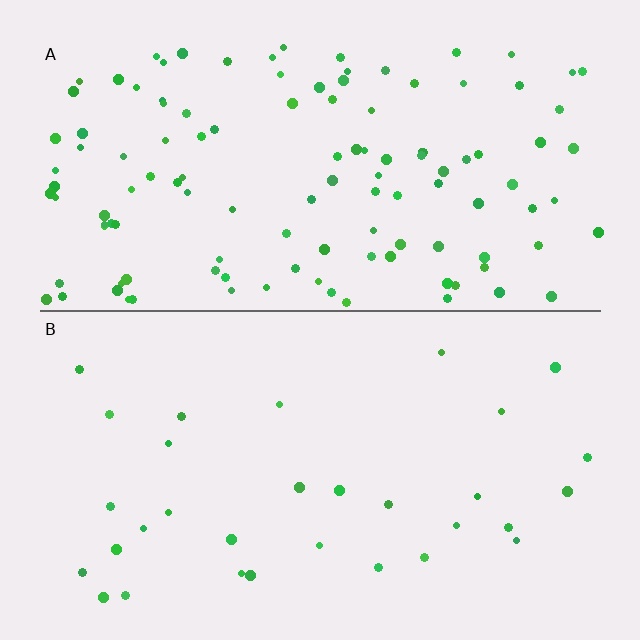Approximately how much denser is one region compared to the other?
Approximately 3.8× — region A over region B.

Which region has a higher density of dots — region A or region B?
A (the top).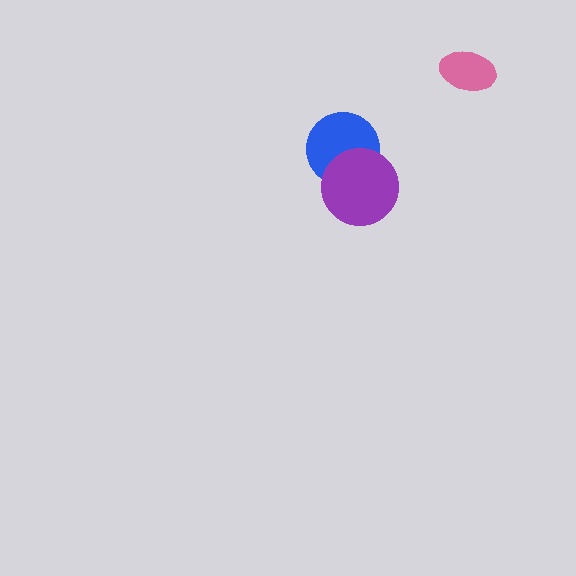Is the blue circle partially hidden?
Yes, it is partially covered by another shape.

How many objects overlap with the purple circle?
1 object overlaps with the purple circle.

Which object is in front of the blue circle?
The purple circle is in front of the blue circle.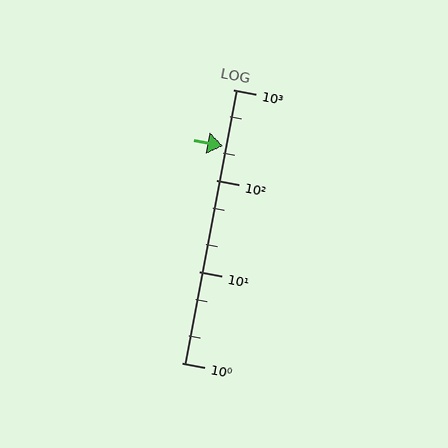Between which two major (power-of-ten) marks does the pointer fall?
The pointer is between 100 and 1000.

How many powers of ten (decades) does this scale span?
The scale spans 3 decades, from 1 to 1000.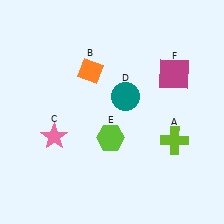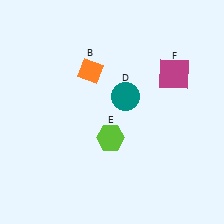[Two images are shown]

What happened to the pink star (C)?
The pink star (C) was removed in Image 2. It was in the bottom-left area of Image 1.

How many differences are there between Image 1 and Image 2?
There are 2 differences between the two images.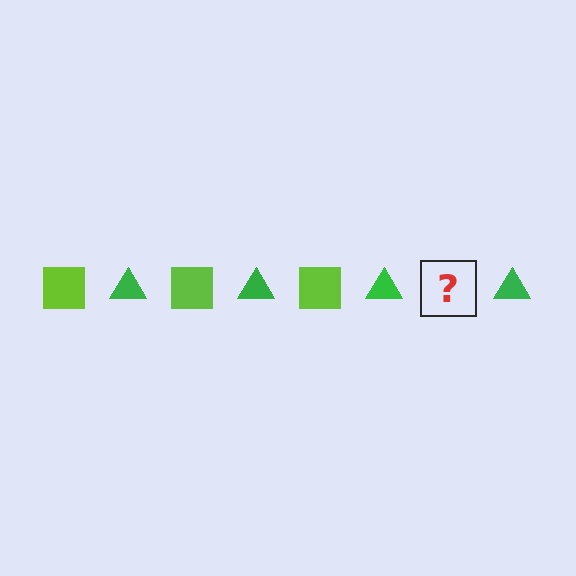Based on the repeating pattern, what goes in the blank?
The blank should be a lime square.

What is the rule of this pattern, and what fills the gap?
The rule is that the pattern alternates between lime square and green triangle. The gap should be filled with a lime square.